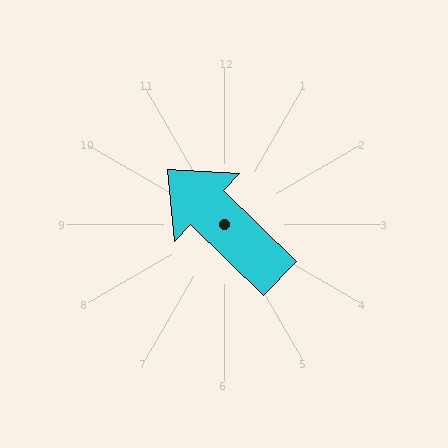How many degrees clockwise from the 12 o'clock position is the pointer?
Approximately 314 degrees.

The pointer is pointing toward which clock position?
Roughly 10 o'clock.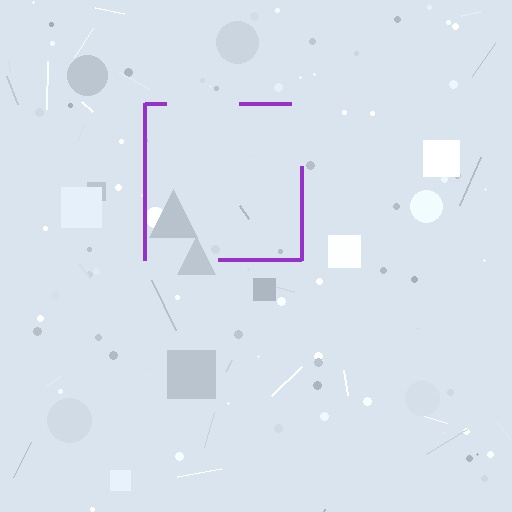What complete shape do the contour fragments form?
The contour fragments form a square.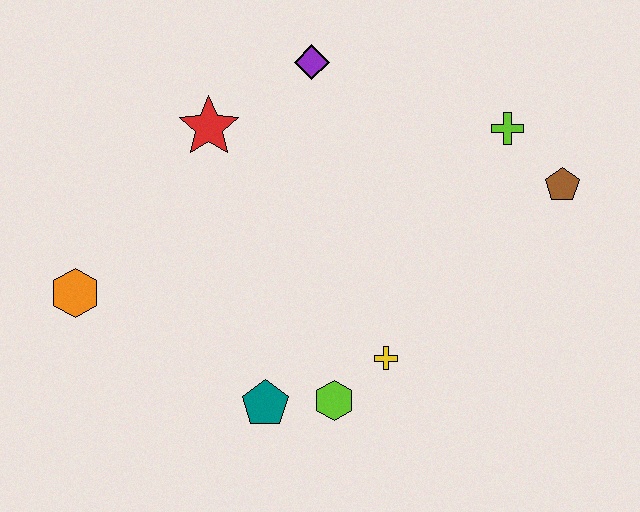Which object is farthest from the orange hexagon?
The brown pentagon is farthest from the orange hexagon.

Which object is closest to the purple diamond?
The red star is closest to the purple diamond.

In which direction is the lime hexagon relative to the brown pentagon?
The lime hexagon is to the left of the brown pentagon.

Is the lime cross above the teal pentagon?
Yes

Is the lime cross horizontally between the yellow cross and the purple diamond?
No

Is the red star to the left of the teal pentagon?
Yes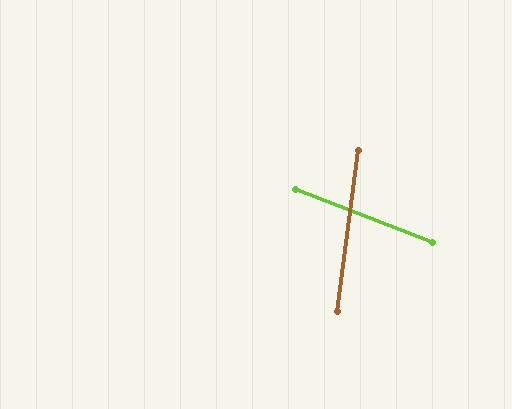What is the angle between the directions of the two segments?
Approximately 76 degrees.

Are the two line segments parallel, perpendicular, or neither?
Neither parallel nor perpendicular — they differ by about 76°.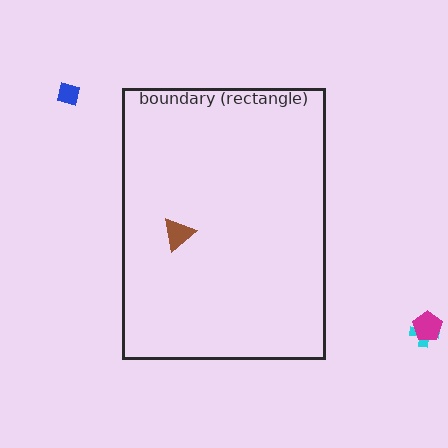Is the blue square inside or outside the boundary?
Outside.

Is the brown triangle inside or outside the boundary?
Inside.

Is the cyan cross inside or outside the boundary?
Outside.